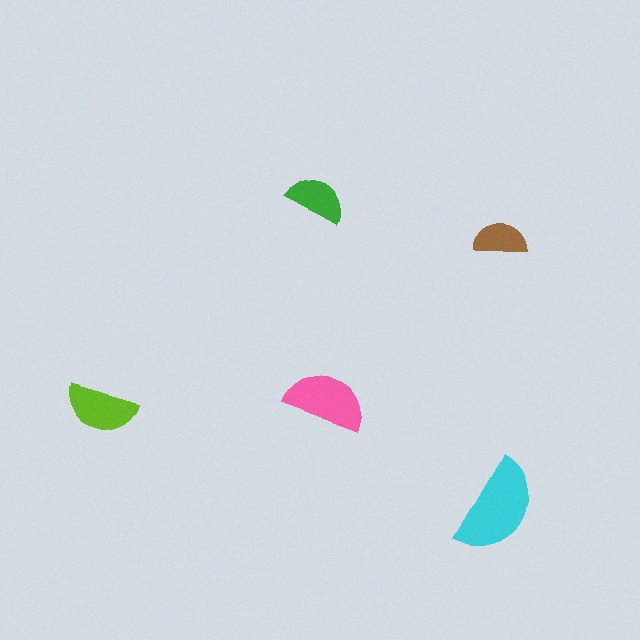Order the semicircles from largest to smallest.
the cyan one, the pink one, the lime one, the green one, the brown one.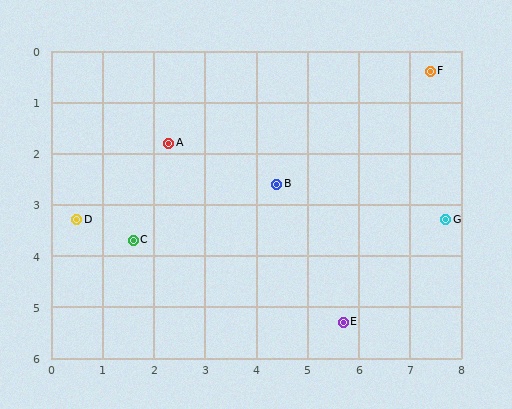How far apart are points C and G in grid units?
Points C and G are about 6.1 grid units apart.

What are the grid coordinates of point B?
Point B is at approximately (4.4, 2.6).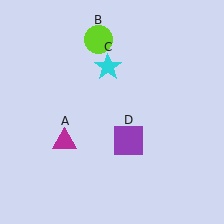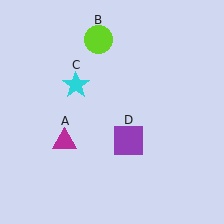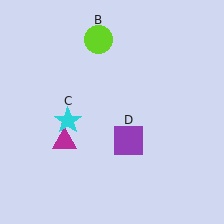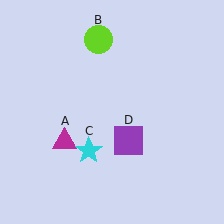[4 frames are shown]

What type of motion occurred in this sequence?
The cyan star (object C) rotated counterclockwise around the center of the scene.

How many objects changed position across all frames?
1 object changed position: cyan star (object C).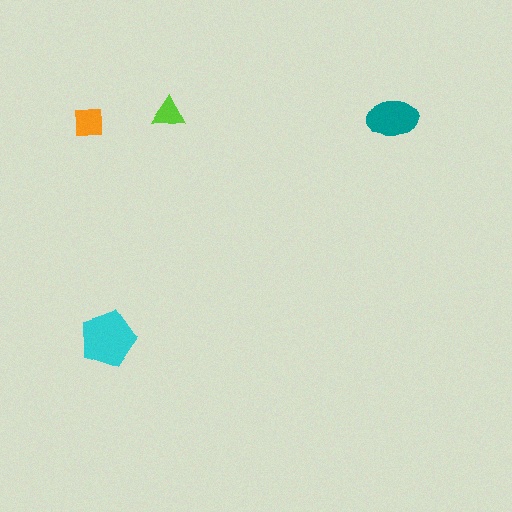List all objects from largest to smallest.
The cyan pentagon, the teal ellipse, the orange square, the lime triangle.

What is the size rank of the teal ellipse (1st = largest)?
2nd.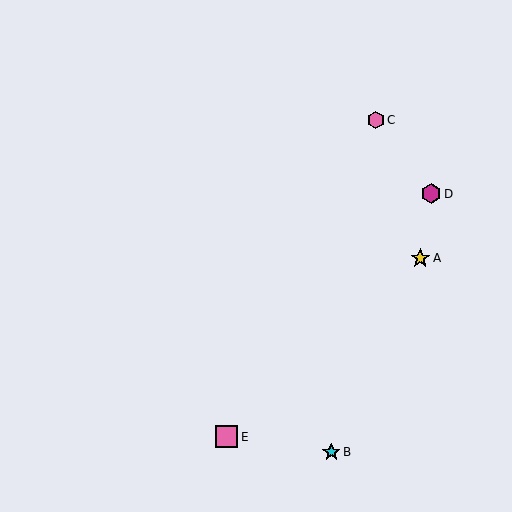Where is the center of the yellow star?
The center of the yellow star is at (420, 258).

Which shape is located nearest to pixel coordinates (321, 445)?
The cyan star (labeled B) at (331, 452) is nearest to that location.